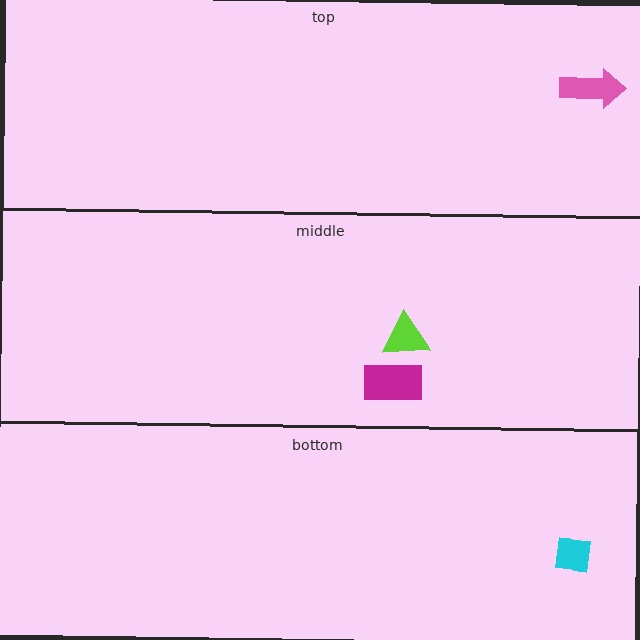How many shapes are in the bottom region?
1.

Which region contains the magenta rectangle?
The middle region.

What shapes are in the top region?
The pink arrow.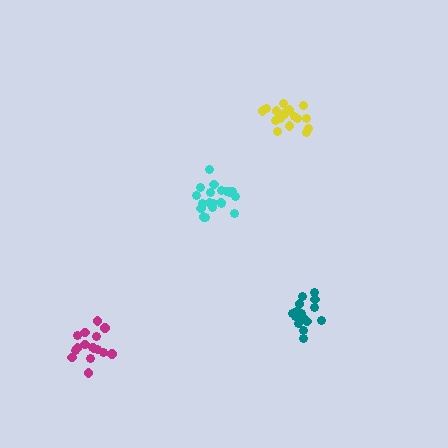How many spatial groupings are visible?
There are 4 spatial groupings.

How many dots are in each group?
Group 1: 17 dots, Group 2: 20 dots, Group 3: 18 dots, Group 4: 17 dots (72 total).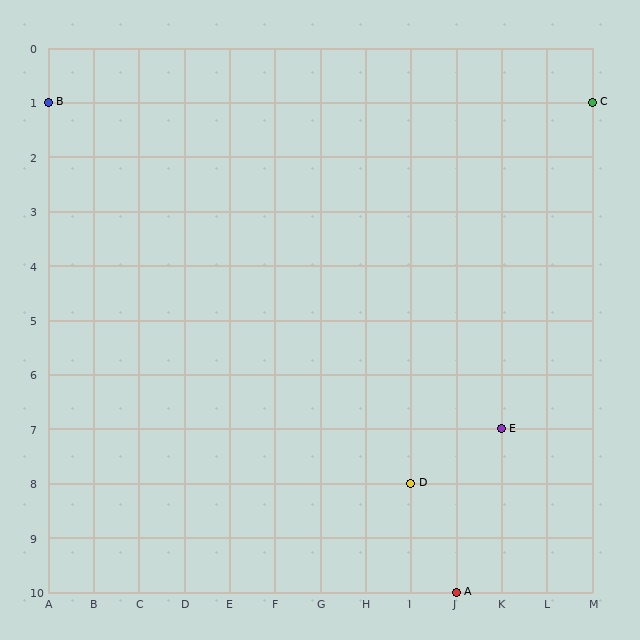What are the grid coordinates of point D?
Point D is at grid coordinates (I, 8).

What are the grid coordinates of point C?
Point C is at grid coordinates (M, 1).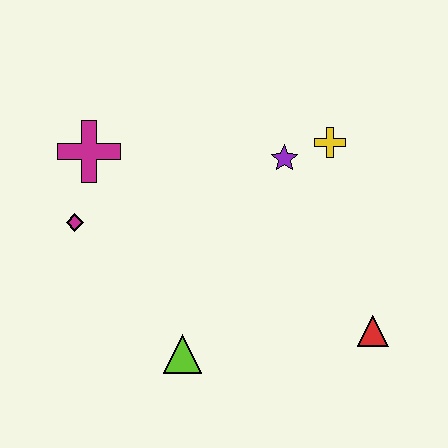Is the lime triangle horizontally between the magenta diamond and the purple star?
Yes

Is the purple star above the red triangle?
Yes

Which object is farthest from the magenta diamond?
The red triangle is farthest from the magenta diamond.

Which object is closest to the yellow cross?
The purple star is closest to the yellow cross.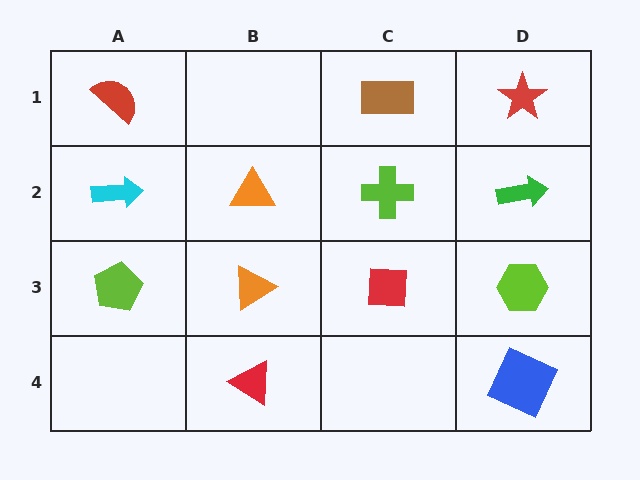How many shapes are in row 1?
3 shapes.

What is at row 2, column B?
An orange triangle.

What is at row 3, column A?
A lime pentagon.